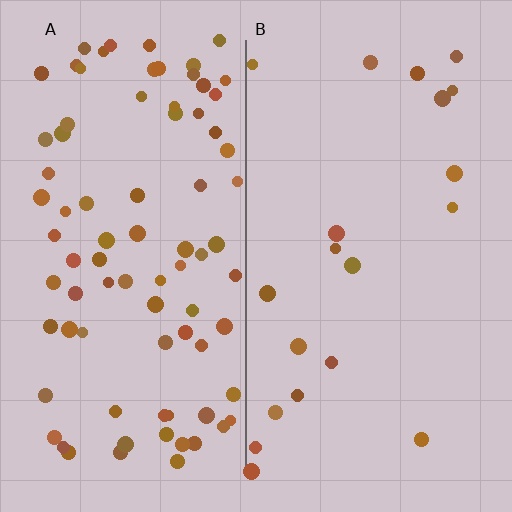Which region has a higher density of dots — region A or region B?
A (the left).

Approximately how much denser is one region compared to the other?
Approximately 4.2× — region A over region B.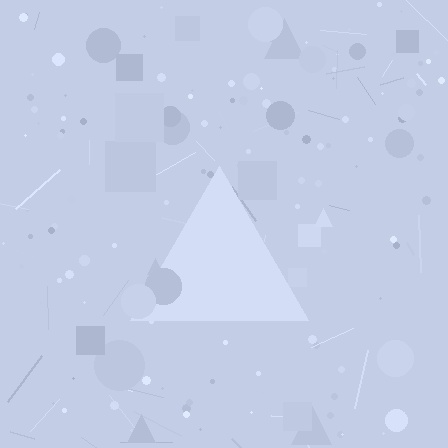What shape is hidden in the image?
A triangle is hidden in the image.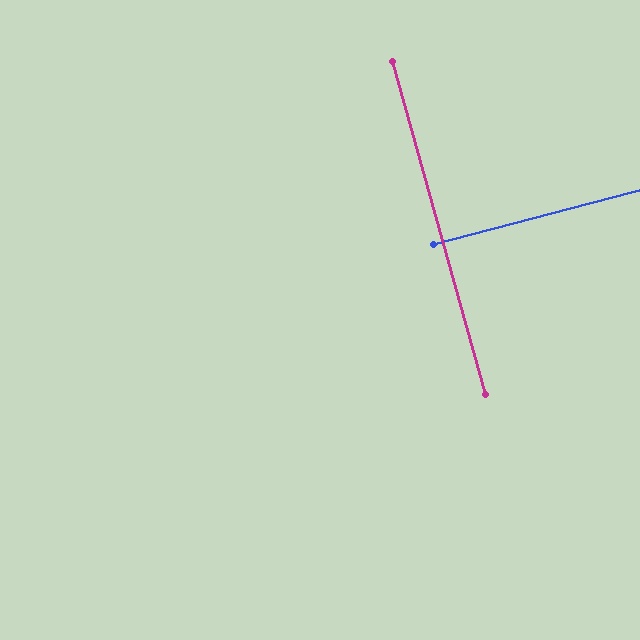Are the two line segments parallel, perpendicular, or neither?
Perpendicular — they meet at approximately 89°.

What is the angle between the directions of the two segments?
Approximately 89 degrees.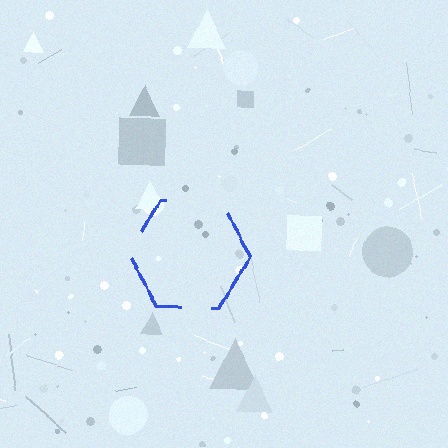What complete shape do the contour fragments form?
The contour fragments form a hexagon.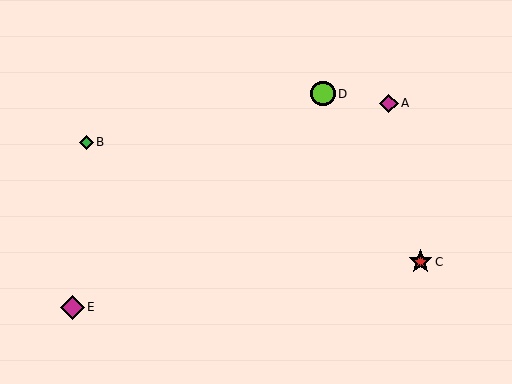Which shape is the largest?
The lime circle (labeled D) is the largest.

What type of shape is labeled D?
Shape D is a lime circle.